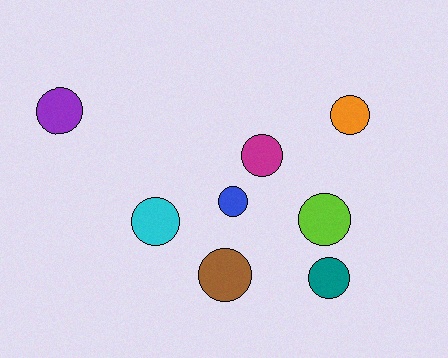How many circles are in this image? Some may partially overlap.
There are 8 circles.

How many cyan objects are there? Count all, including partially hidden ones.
There is 1 cyan object.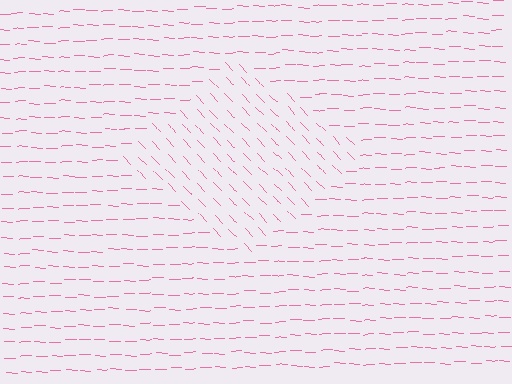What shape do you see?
I see a diamond.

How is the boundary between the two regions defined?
The boundary is defined purely by a change in line orientation (approximately 45 degrees difference). All lines are the same color and thickness.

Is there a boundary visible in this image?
Yes, there is a texture boundary formed by a change in line orientation.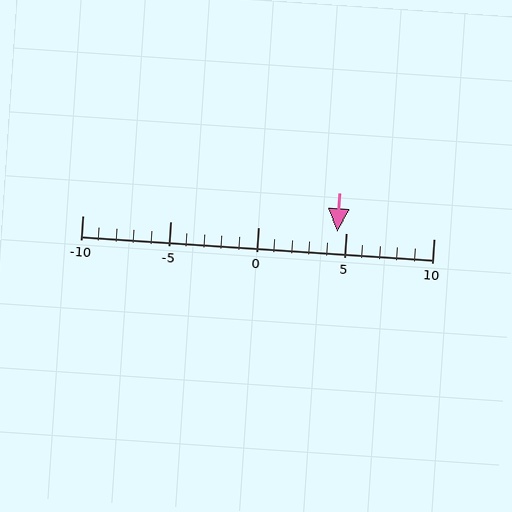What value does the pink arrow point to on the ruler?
The pink arrow points to approximately 4.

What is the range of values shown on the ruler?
The ruler shows values from -10 to 10.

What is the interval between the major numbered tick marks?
The major tick marks are spaced 5 units apart.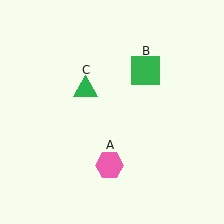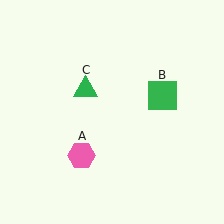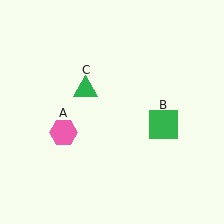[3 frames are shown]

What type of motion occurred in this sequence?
The pink hexagon (object A), green square (object B) rotated clockwise around the center of the scene.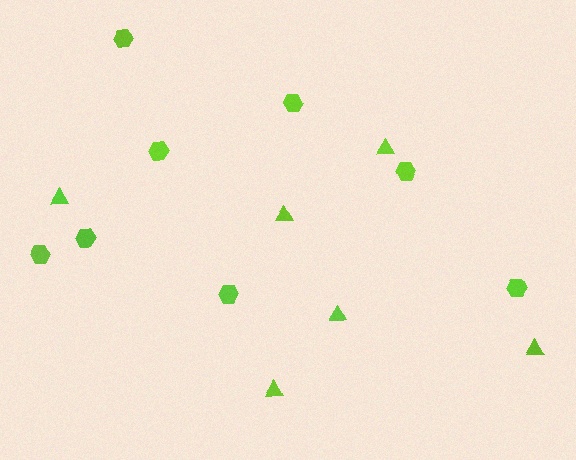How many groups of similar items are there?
There are 2 groups: one group of hexagons (8) and one group of triangles (6).